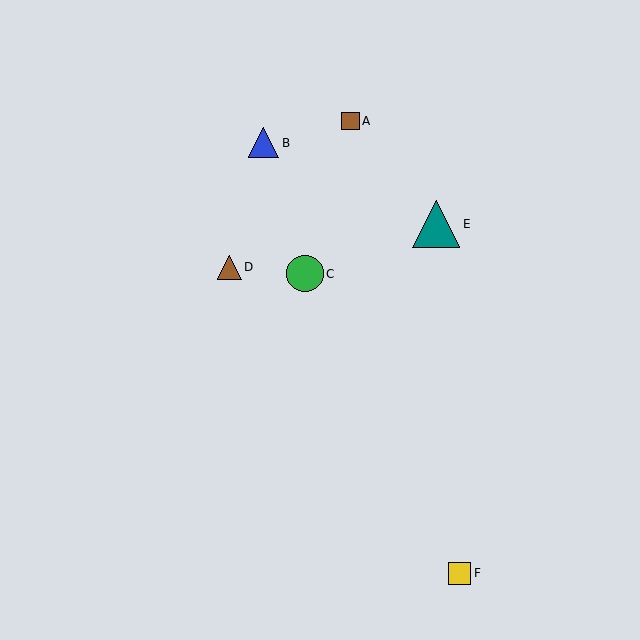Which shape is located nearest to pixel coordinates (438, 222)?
The teal triangle (labeled E) at (436, 224) is nearest to that location.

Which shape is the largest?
The teal triangle (labeled E) is the largest.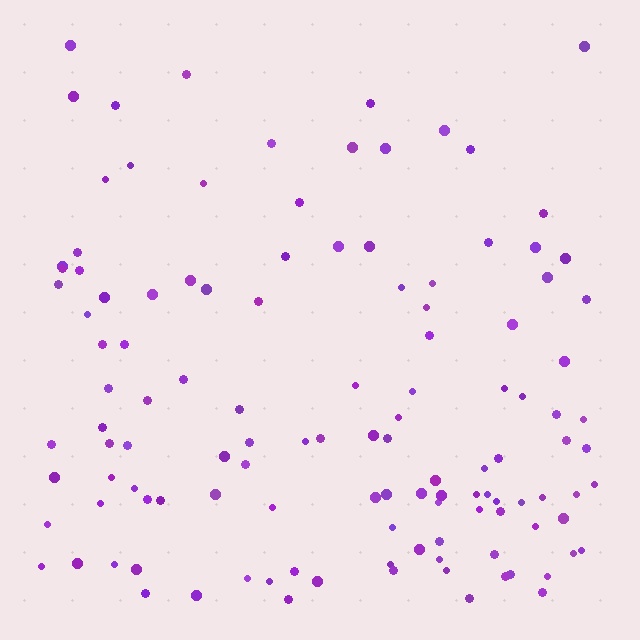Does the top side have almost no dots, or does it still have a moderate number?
Still a moderate number, just noticeably fewer than the bottom.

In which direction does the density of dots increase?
From top to bottom, with the bottom side densest.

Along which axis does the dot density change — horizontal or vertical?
Vertical.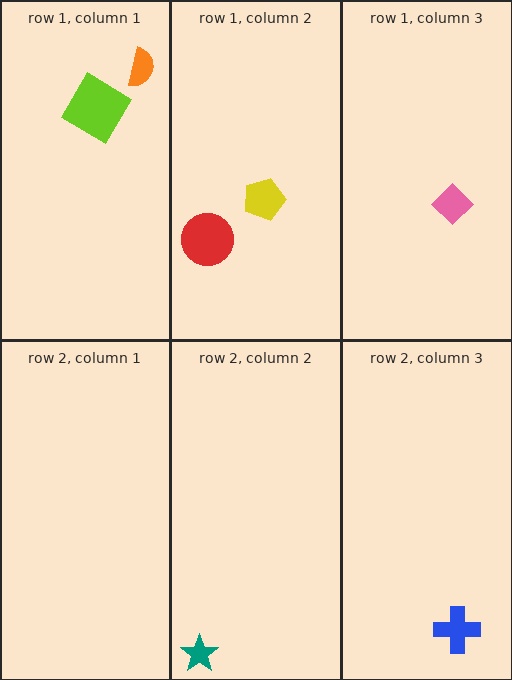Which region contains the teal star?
The row 2, column 2 region.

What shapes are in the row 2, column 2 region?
The teal star.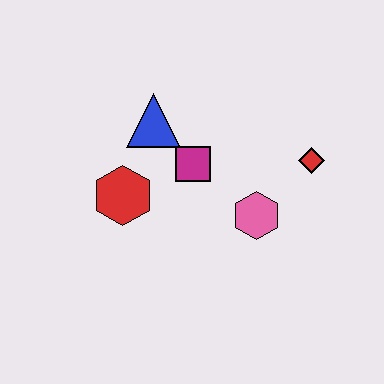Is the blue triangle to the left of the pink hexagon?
Yes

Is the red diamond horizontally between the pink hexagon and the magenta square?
No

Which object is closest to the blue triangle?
The magenta square is closest to the blue triangle.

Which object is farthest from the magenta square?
The red diamond is farthest from the magenta square.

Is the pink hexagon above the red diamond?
No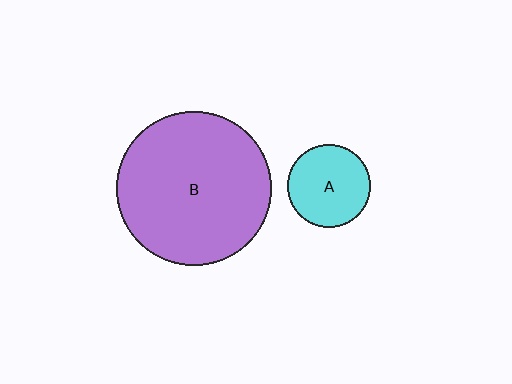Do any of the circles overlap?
No, none of the circles overlap.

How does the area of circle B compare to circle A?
Approximately 3.5 times.